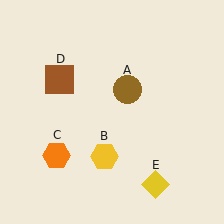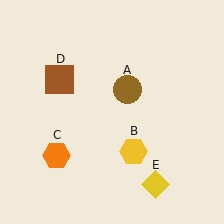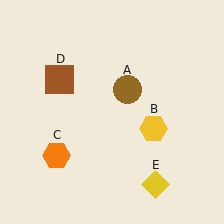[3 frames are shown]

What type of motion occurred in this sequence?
The yellow hexagon (object B) rotated counterclockwise around the center of the scene.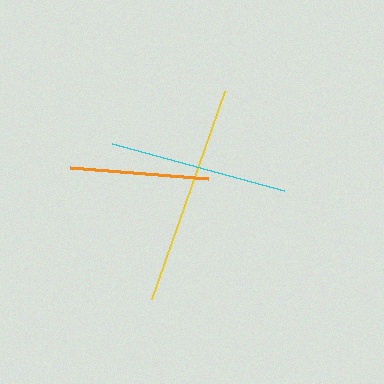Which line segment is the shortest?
The orange line is the shortest at approximately 138 pixels.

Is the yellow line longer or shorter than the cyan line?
The yellow line is longer than the cyan line.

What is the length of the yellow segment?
The yellow segment is approximately 220 pixels long.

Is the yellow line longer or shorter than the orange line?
The yellow line is longer than the orange line.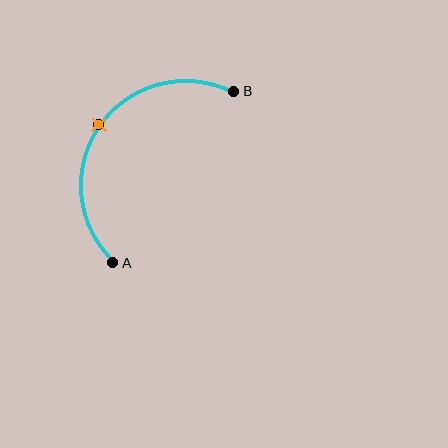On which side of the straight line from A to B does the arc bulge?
The arc bulges above and to the left of the straight line connecting A and B.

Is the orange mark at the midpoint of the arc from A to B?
Yes. The orange mark lies on the arc at equal arc-length from both A and B — it is the arc midpoint.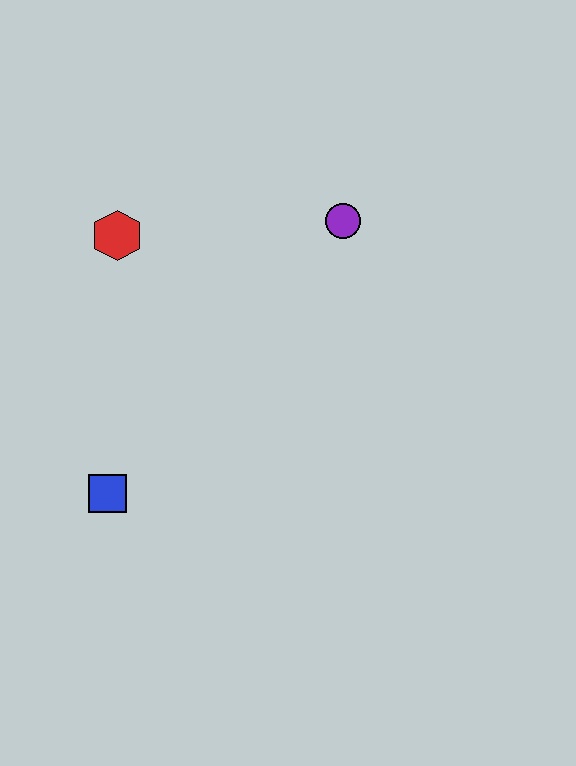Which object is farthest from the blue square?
The purple circle is farthest from the blue square.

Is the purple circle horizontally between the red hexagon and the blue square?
No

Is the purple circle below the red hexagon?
No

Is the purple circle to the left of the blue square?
No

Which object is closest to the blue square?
The red hexagon is closest to the blue square.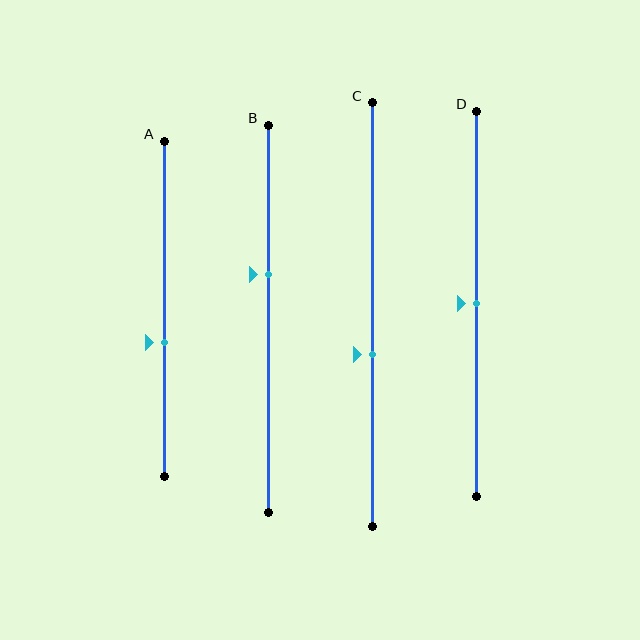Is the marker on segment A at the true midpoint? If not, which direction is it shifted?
No, the marker on segment A is shifted downward by about 10% of the segment length.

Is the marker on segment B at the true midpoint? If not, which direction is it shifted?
No, the marker on segment B is shifted upward by about 12% of the segment length.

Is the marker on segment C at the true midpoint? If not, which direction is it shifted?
No, the marker on segment C is shifted downward by about 9% of the segment length.